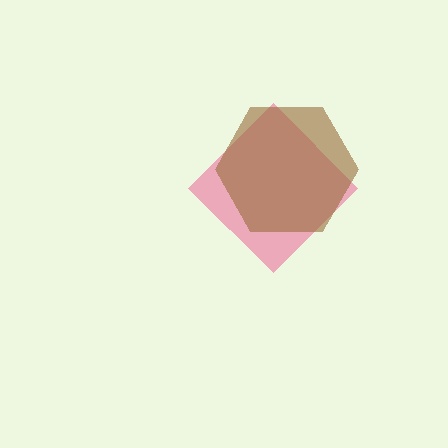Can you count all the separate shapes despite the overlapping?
Yes, there are 2 separate shapes.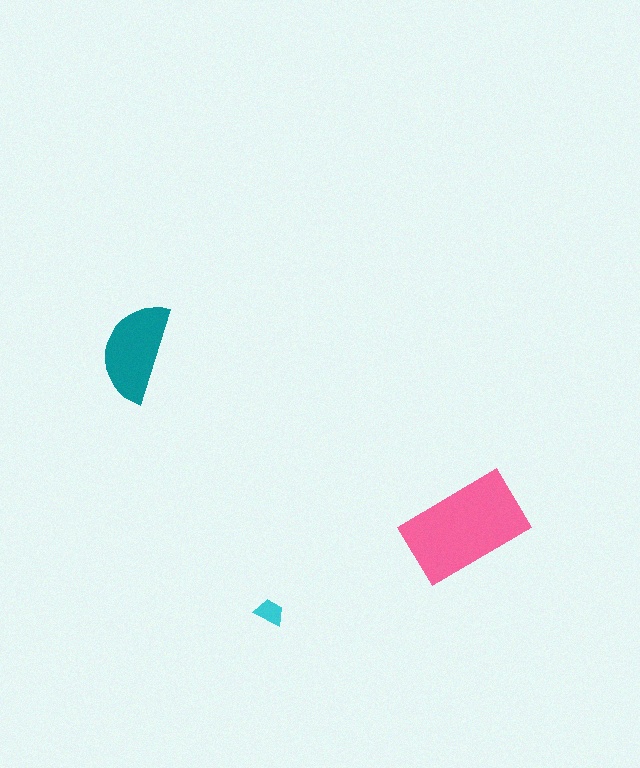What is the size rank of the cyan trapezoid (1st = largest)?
3rd.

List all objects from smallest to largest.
The cyan trapezoid, the teal semicircle, the pink rectangle.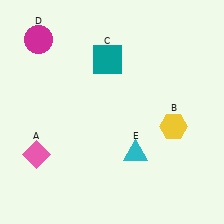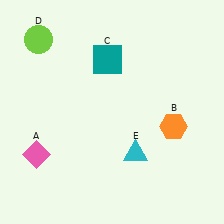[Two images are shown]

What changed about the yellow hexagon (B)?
In Image 1, B is yellow. In Image 2, it changed to orange.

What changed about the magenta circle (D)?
In Image 1, D is magenta. In Image 2, it changed to lime.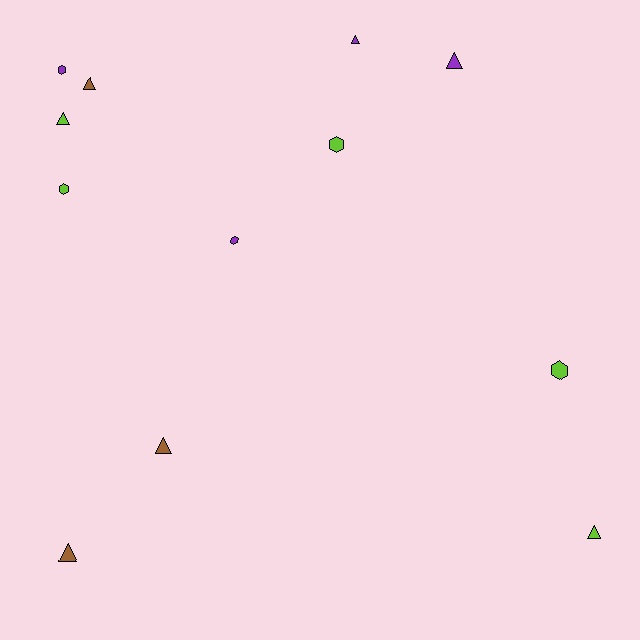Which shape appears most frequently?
Triangle, with 7 objects.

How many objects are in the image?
There are 12 objects.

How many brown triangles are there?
There are 3 brown triangles.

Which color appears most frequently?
Lime, with 5 objects.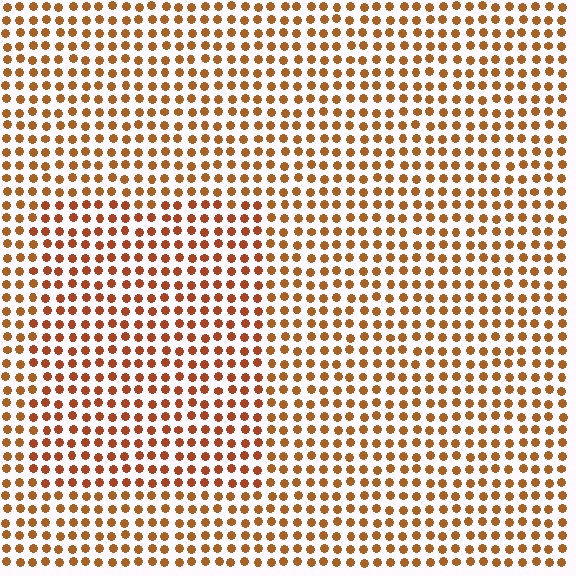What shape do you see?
I see a rectangle.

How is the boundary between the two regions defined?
The boundary is defined purely by a slight shift in hue (about 14 degrees). Spacing, size, and orientation are identical on both sides.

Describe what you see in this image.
The image is filled with small brown elements in a uniform arrangement. A rectangle-shaped region is visible where the elements are tinted to a slightly different hue, forming a subtle color boundary.